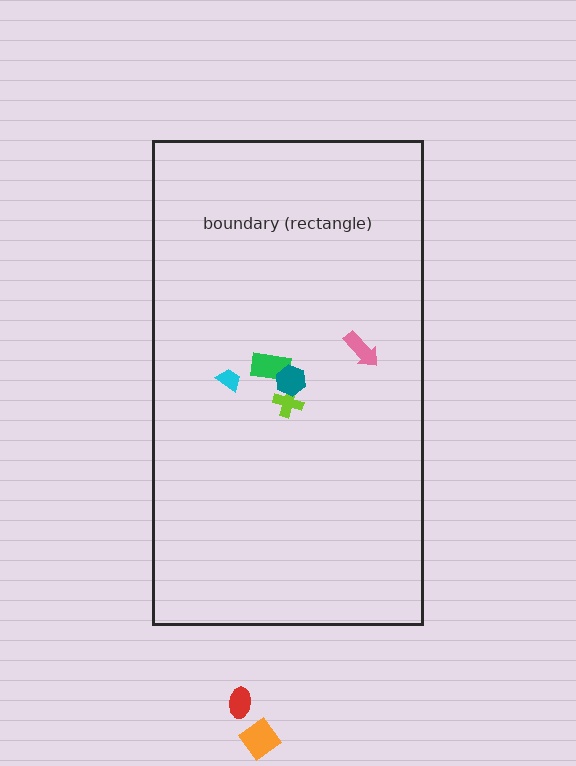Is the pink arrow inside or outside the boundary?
Inside.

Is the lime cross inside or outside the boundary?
Inside.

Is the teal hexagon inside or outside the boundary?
Inside.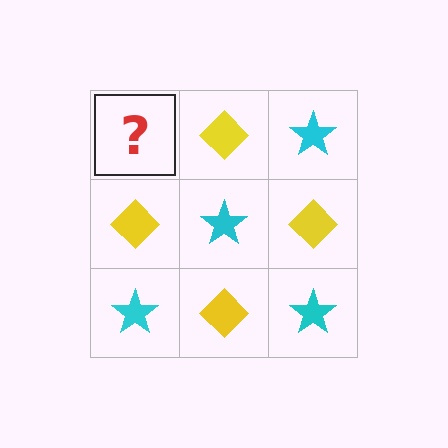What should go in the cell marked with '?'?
The missing cell should contain a cyan star.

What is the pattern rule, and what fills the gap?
The rule is that it alternates cyan star and yellow diamond in a checkerboard pattern. The gap should be filled with a cyan star.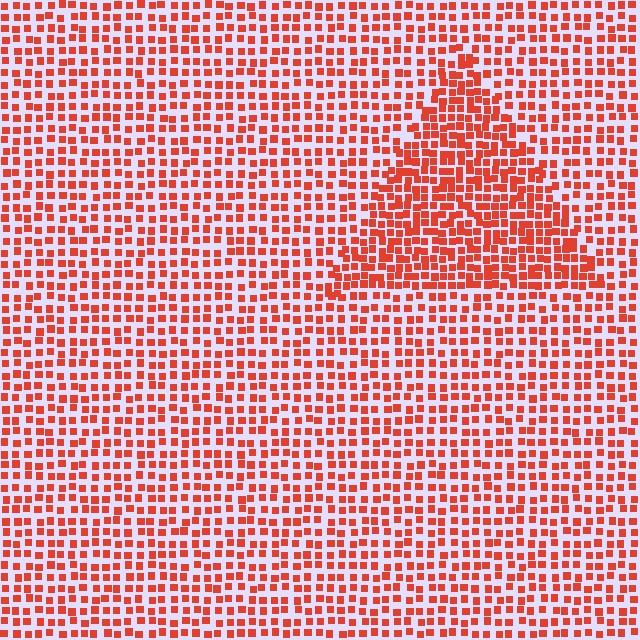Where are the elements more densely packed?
The elements are more densely packed inside the triangle boundary.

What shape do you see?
I see a triangle.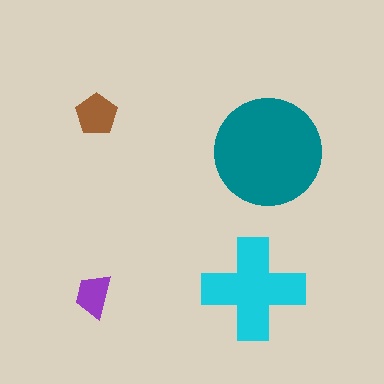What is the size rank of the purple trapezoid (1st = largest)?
4th.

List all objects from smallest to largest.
The purple trapezoid, the brown pentagon, the cyan cross, the teal circle.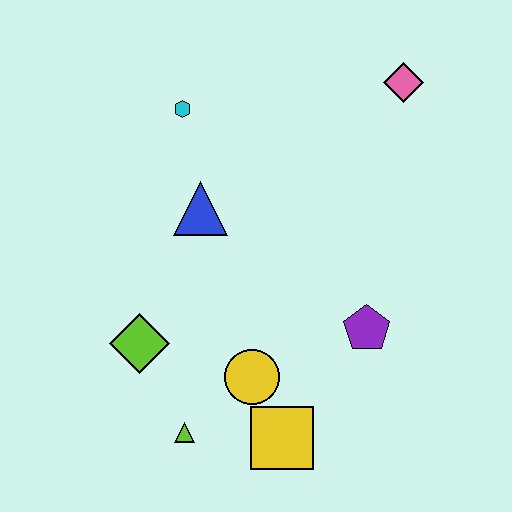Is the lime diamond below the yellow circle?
No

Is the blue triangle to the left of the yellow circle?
Yes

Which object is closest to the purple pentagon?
The yellow circle is closest to the purple pentagon.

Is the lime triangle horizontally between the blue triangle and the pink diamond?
No